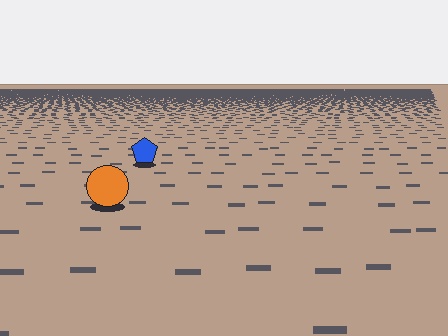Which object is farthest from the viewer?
The blue pentagon is farthest from the viewer. It appears smaller and the ground texture around it is denser.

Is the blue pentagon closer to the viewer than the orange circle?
No. The orange circle is closer — you can tell from the texture gradient: the ground texture is coarser near it.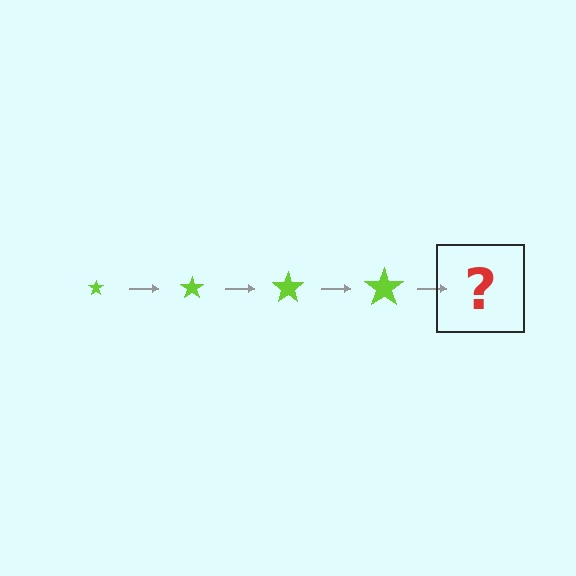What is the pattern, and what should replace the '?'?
The pattern is that the star gets progressively larger each step. The '?' should be a lime star, larger than the previous one.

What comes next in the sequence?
The next element should be a lime star, larger than the previous one.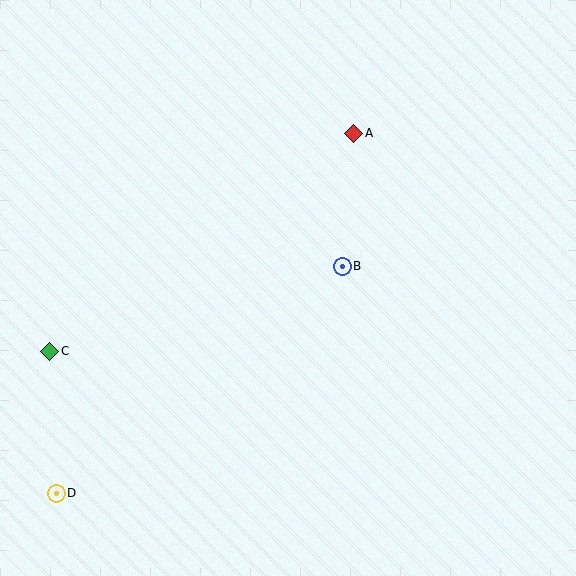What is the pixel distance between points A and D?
The distance between A and D is 467 pixels.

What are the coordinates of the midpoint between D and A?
The midpoint between D and A is at (205, 313).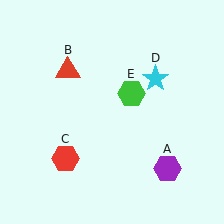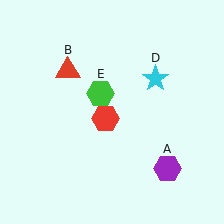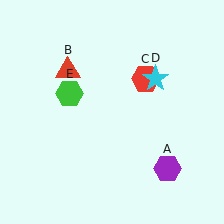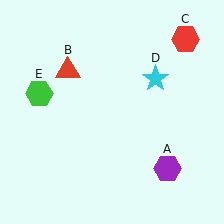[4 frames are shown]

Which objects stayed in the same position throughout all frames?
Purple hexagon (object A) and red triangle (object B) and cyan star (object D) remained stationary.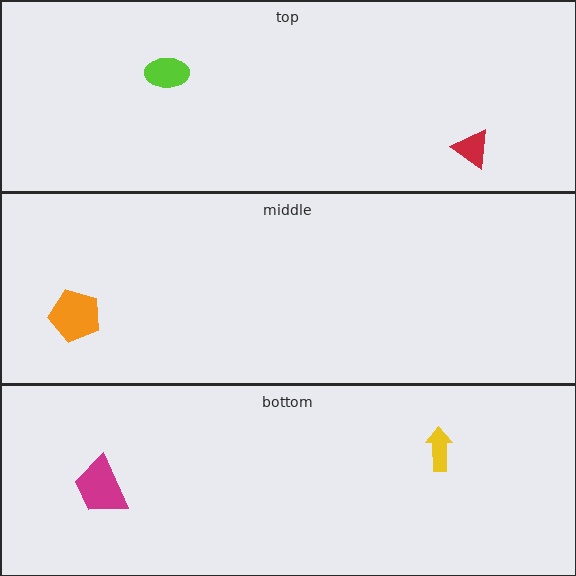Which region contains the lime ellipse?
The top region.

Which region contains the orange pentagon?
The middle region.